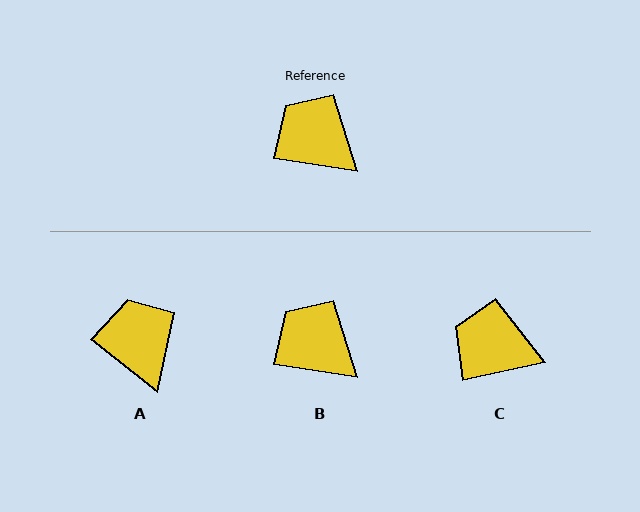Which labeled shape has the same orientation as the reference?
B.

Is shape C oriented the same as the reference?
No, it is off by about 21 degrees.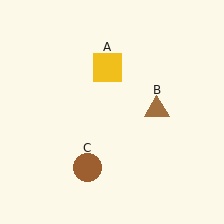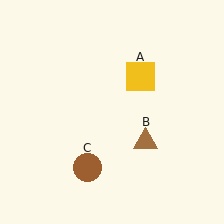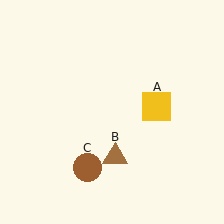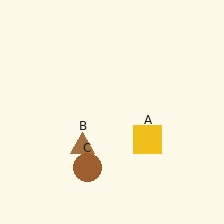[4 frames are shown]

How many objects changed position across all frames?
2 objects changed position: yellow square (object A), brown triangle (object B).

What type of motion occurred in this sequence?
The yellow square (object A), brown triangle (object B) rotated clockwise around the center of the scene.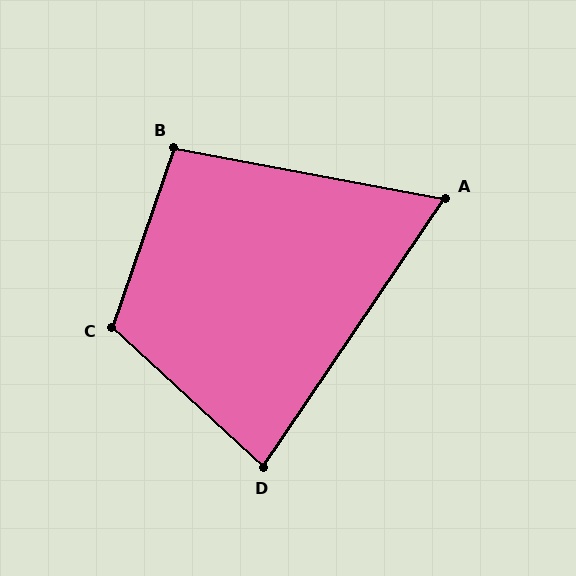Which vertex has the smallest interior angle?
A, at approximately 67 degrees.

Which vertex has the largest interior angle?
C, at approximately 113 degrees.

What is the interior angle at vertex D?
Approximately 81 degrees (acute).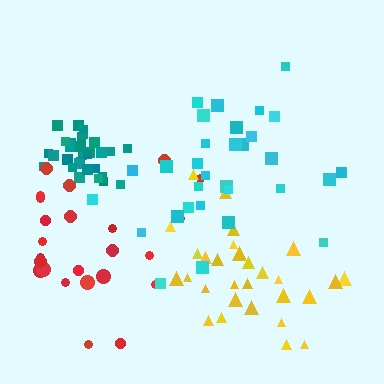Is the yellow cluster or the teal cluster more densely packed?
Teal.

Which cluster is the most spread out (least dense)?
Cyan.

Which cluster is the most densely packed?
Teal.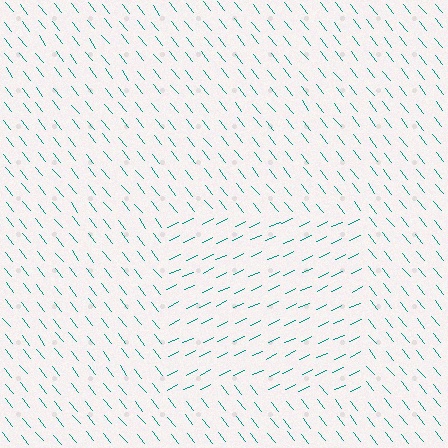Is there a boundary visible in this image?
Yes, there is a texture boundary formed by a change in line orientation.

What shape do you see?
I see a rectangle.